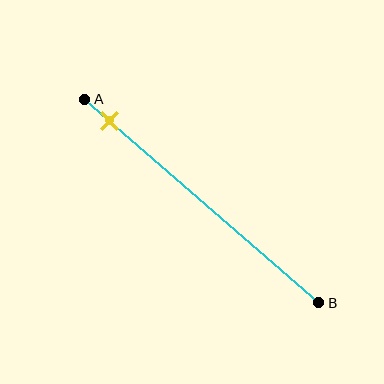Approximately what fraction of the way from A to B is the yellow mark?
The yellow mark is approximately 10% of the way from A to B.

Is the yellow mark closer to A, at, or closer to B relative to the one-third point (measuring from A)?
The yellow mark is closer to point A than the one-third point of segment AB.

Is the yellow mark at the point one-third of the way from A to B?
No, the mark is at about 10% from A, not at the 33% one-third point.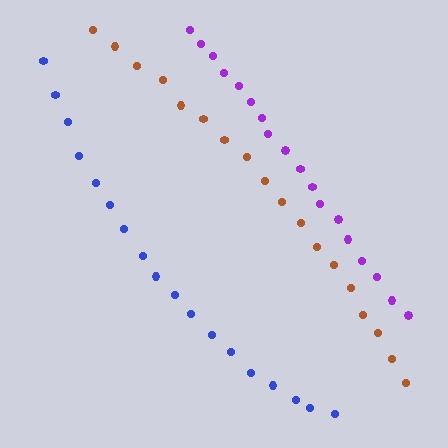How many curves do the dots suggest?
There are 3 distinct paths.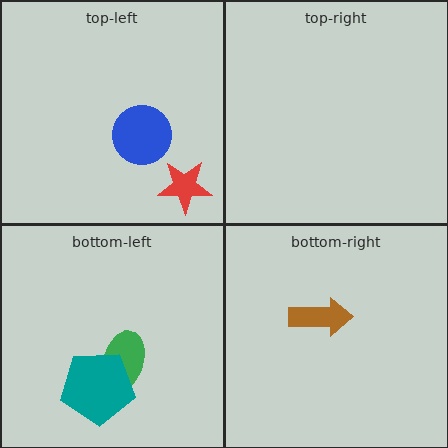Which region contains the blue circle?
The top-left region.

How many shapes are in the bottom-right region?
1.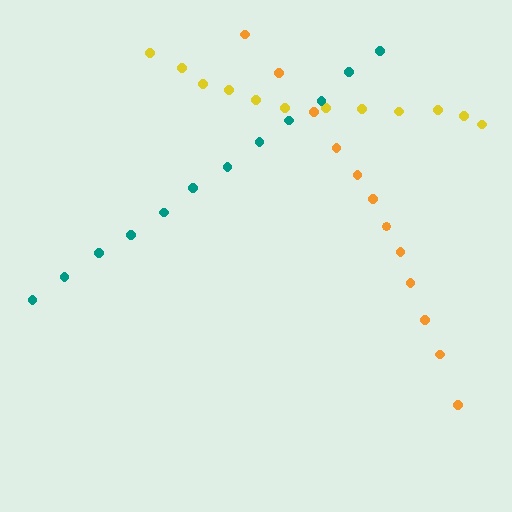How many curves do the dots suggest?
There are 3 distinct paths.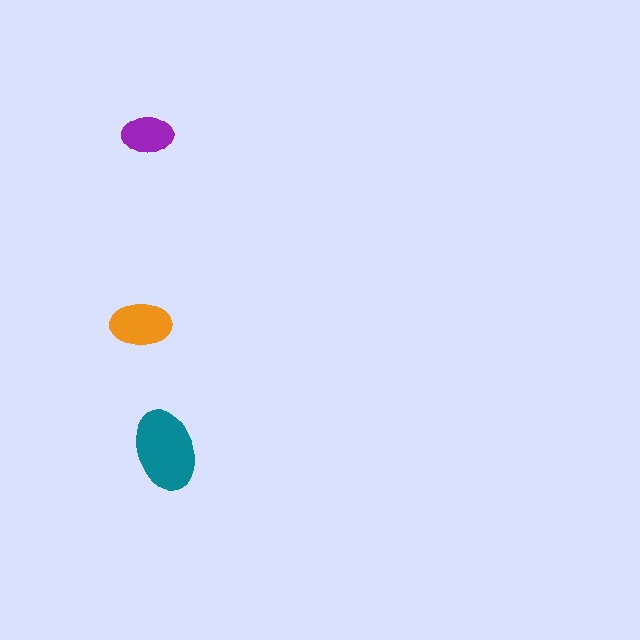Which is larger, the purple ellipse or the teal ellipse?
The teal one.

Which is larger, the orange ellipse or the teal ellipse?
The teal one.